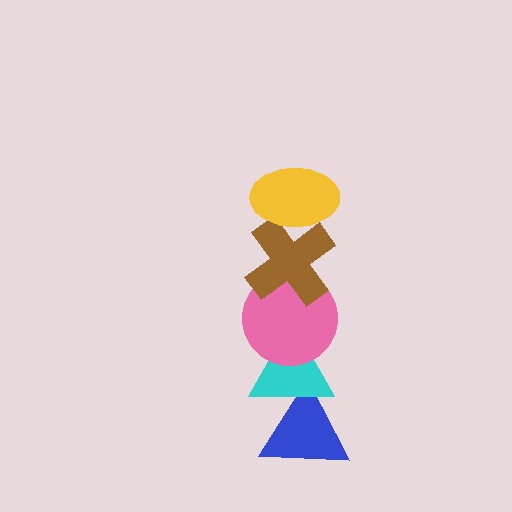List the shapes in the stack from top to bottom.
From top to bottom: the yellow ellipse, the brown cross, the pink circle, the cyan triangle, the blue triangle.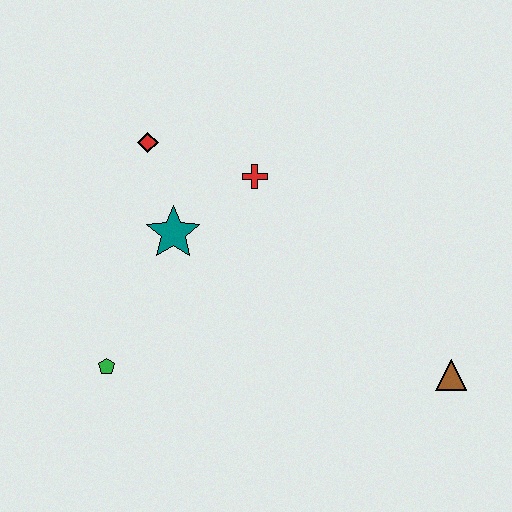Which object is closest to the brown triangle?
The red cross is closest to the brown triangle.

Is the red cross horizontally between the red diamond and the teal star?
No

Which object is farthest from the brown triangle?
The red diamond is farthest from the brown triangle.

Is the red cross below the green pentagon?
No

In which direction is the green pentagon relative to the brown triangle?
The green pentagon is to the left of the brown triangle.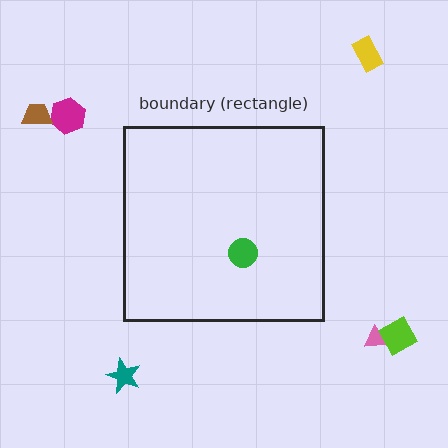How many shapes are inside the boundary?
1 inside, 6 outside.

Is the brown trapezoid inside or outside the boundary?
Outside.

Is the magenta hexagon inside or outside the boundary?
Outside.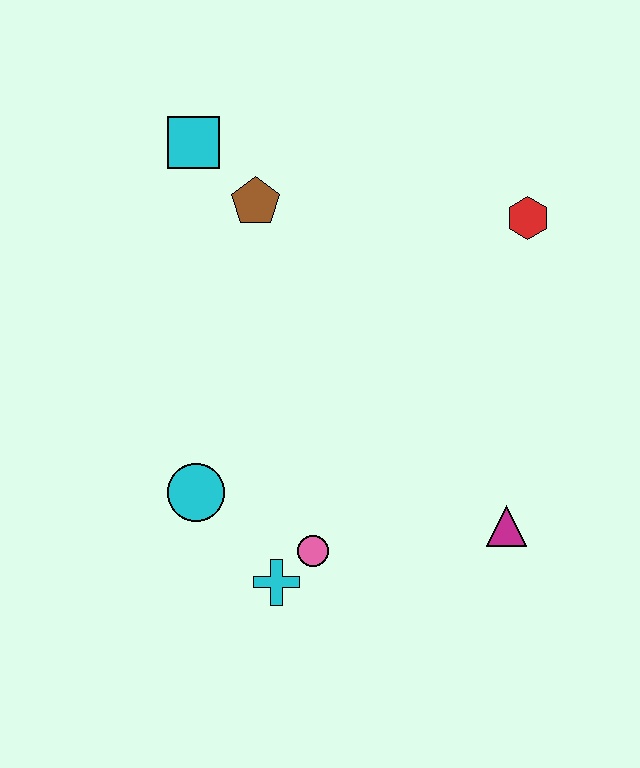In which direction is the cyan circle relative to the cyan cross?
The cyan circle is above the cyan cross.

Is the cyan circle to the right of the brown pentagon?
No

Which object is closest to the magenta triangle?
The pink circle is closest to the magenta triangle.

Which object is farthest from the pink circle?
The cyan square is farthest from the pink circle.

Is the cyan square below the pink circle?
No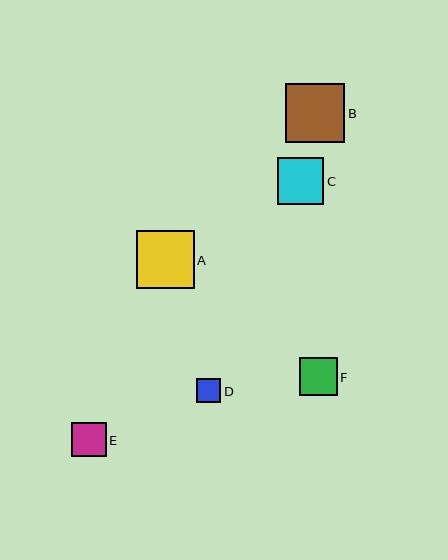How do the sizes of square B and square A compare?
Square B and square A are approximately the same size.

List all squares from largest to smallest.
From largest to smallest: B, A, C, F, E, D.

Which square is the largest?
Square B is the largest with a size of approximately 59 pixels.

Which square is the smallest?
Square D is the smallest with a size of approximately 24 pixels.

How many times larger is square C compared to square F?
Square C is approximately 1.2 times the size of square F.